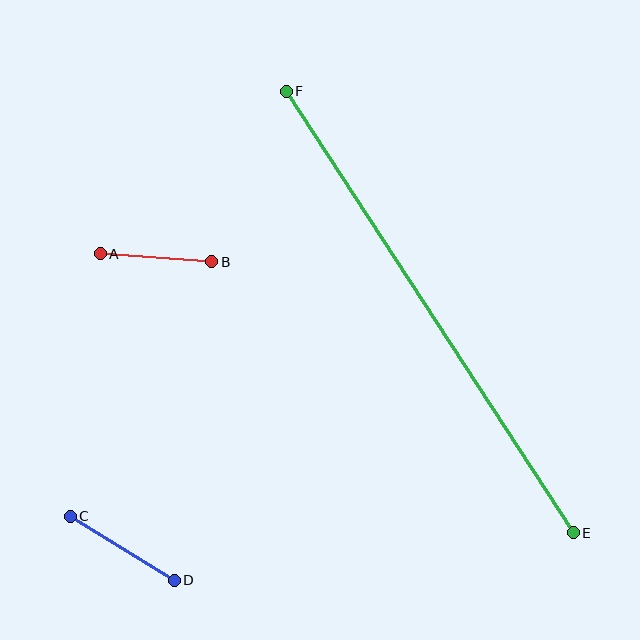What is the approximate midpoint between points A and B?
The midpoint is at approximately (156, 258) pixels.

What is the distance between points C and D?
The distance is approximately 122 pixels.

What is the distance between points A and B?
The distance is approximately 112 pixels.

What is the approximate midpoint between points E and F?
The midpoint is at approximately (430, 312) pixels.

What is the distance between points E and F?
The distance is approximately 527 pixels.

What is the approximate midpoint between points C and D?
The midpoint is at approximately (122, 548) pixels.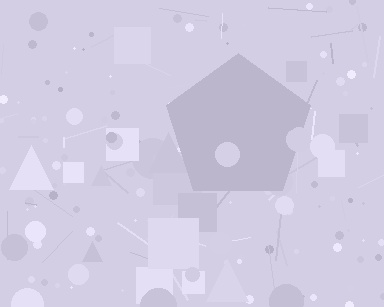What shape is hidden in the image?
A pentagon is hidden in the image.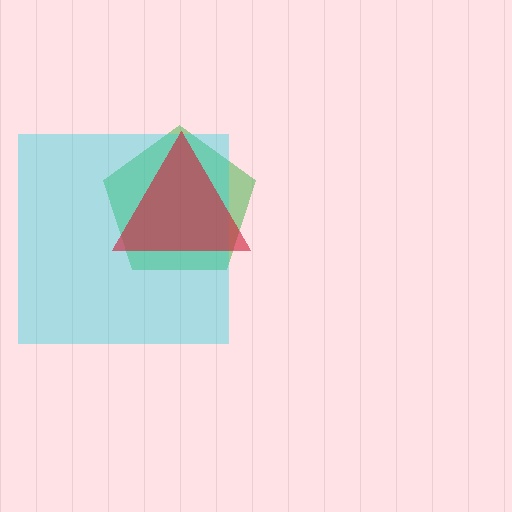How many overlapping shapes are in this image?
There are 3 overlapping shapes in the image.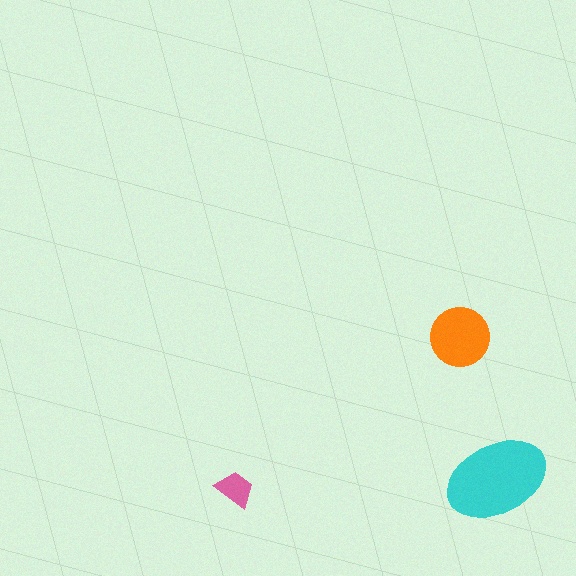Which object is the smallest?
The pink trapezoid.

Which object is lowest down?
The pink trapezoid is bottommost.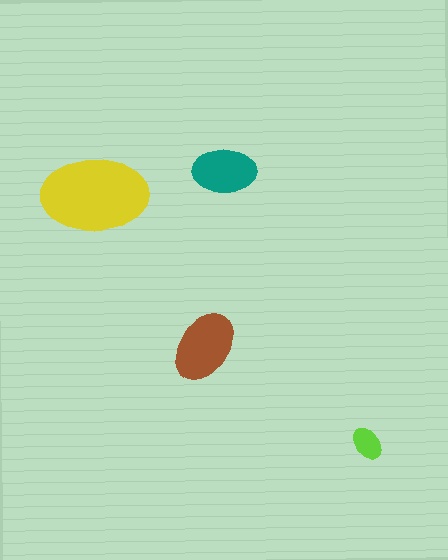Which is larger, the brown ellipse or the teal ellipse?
The brown one.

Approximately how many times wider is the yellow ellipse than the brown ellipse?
About 1.5 times wider.